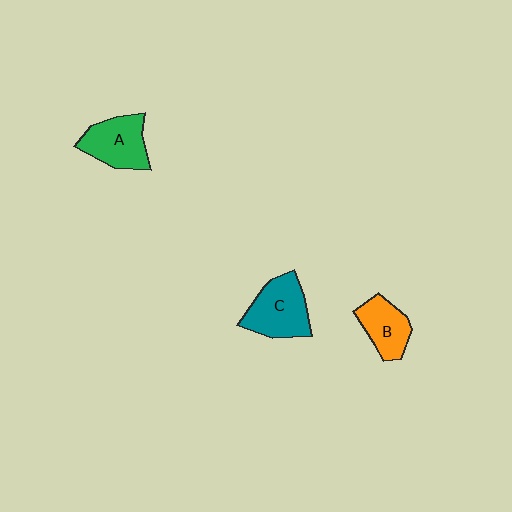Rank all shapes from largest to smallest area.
From largest to smallest: C (teal), A (green), B (orange).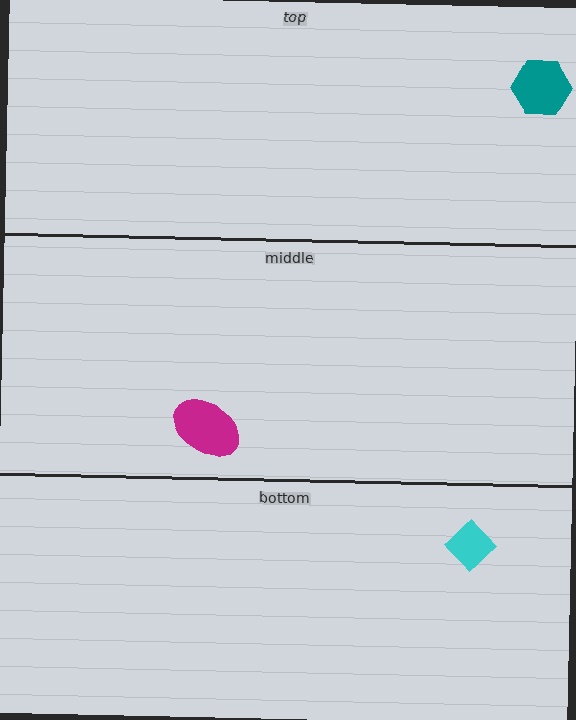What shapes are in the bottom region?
The cyan diamond.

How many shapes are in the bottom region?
1.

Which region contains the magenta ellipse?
The middle region.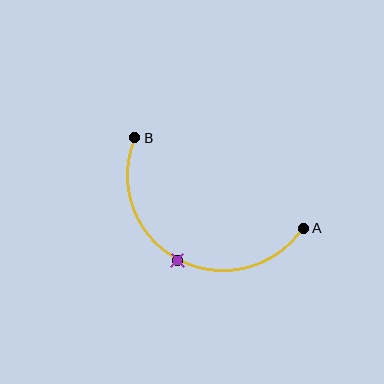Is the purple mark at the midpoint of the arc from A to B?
Yes. The purple mark lies on the arc at equal arc-length from both A and B — it is the arc midpoint.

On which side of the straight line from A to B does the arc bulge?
The arc bulges below the straight line connecting A and B.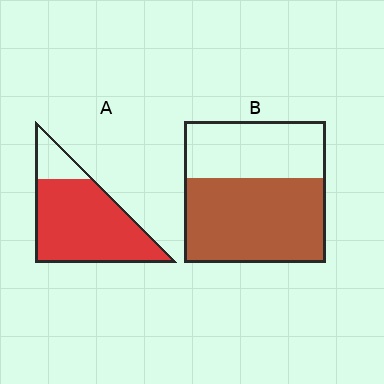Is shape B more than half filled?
Yes.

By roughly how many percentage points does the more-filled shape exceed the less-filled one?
By roughly 25 percentage points (A over B).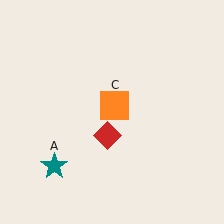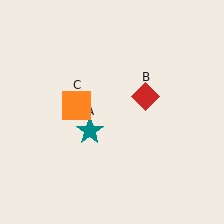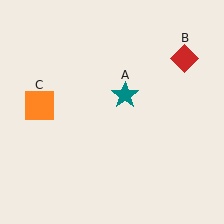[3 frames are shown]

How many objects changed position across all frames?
3 objects changed position: teal star (object A), red diamond (object B), orange square (object C).